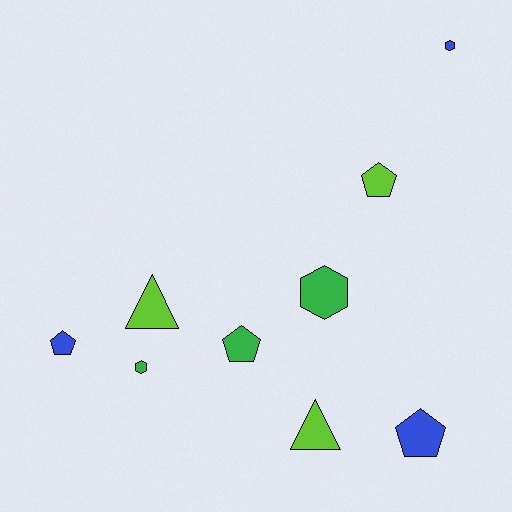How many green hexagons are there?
There are 2 green hexagons.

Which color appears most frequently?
Lime, with 3 objects.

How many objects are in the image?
There are 9 objects.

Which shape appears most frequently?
Pentagon, with 4 objects.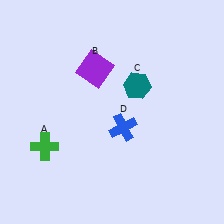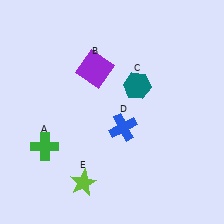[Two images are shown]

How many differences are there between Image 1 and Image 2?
There is 1 difference between the two images.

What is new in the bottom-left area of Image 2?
A lime star (E) was added in the bottom-left area of Image 2.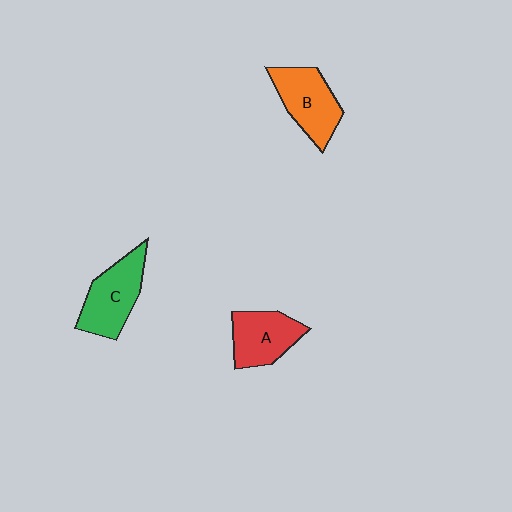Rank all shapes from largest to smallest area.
From largest to smallest: C (green), B (orange), A (red).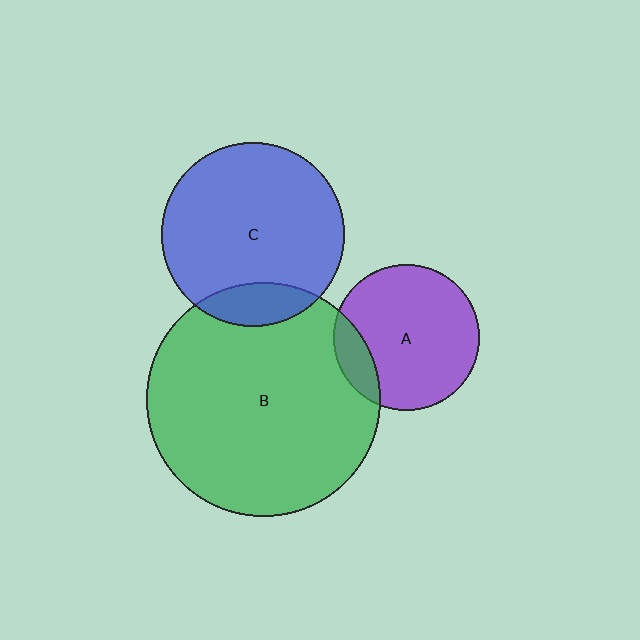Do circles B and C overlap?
Yes.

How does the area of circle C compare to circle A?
Approximately 1.6 times.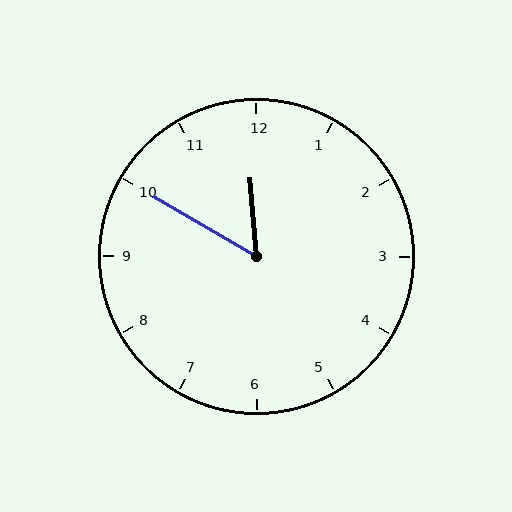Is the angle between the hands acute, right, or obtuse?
It is acute.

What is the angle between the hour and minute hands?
Approximately 55 degrees.